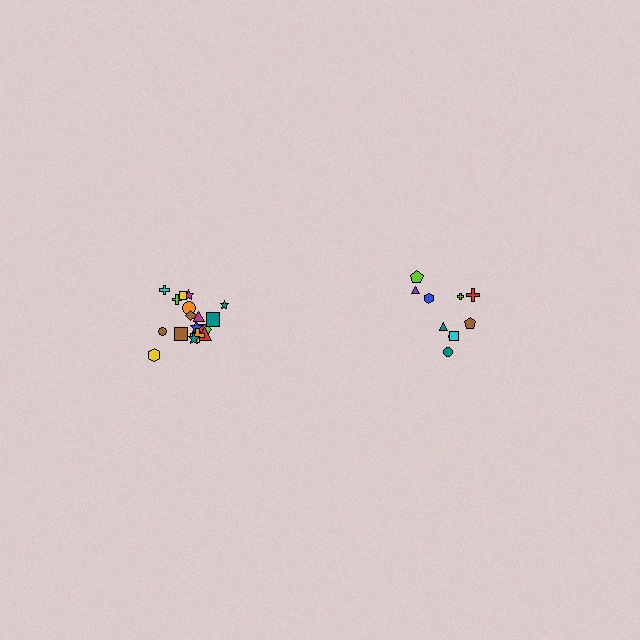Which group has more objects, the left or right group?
The left group.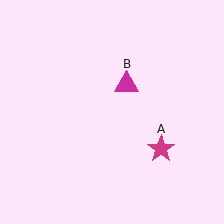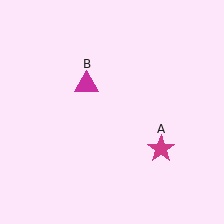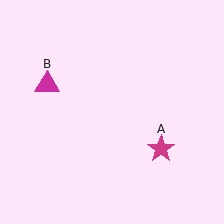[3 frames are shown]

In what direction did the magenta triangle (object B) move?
The magenta triangle (object B) moved left.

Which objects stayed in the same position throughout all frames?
Magenta star (object A) remained stationary.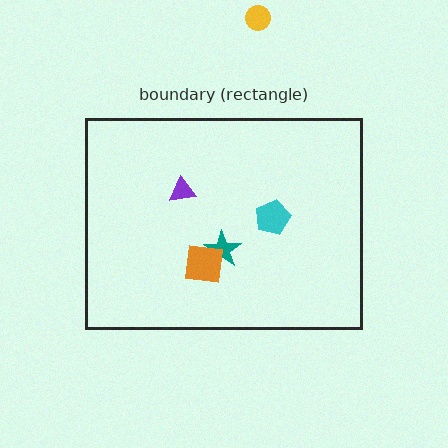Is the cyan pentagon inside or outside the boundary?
Inside.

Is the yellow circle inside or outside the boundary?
Outside.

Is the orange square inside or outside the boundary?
Inside.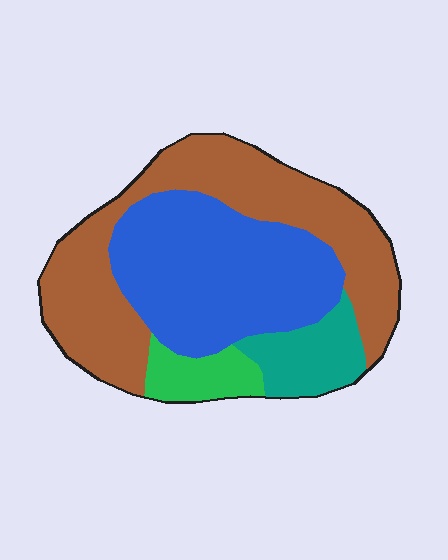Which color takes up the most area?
Brown, at roughly 45%.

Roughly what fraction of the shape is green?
Green takes up about one tenth (1/10) of the shape.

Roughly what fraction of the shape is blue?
Blue covers around 40% of the shape.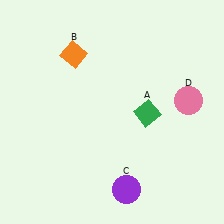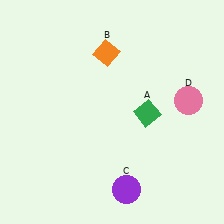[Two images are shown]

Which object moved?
The orange diamond (B) moved right.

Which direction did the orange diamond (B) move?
The orange diamond (B) moved right.